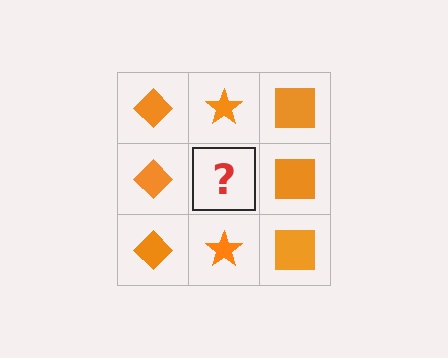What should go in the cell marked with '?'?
The missing cell should contain an orange star.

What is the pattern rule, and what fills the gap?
The rule is that each column has a consistent shape. The gap should be filled with an orange star.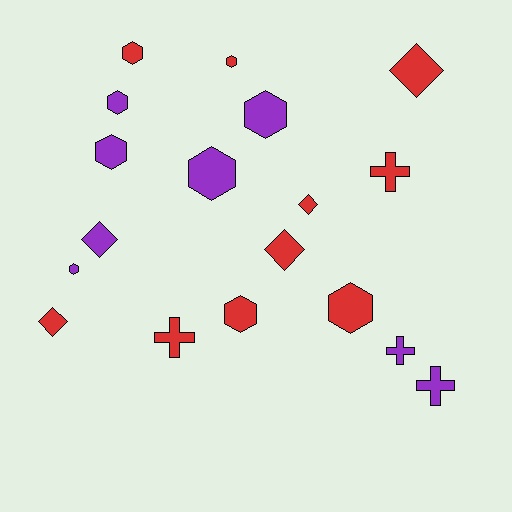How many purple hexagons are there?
There are 5 purple hexagons.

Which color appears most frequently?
Red, with 10 objects.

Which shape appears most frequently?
Hexagon, with 9 objects.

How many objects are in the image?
There are 18 objects.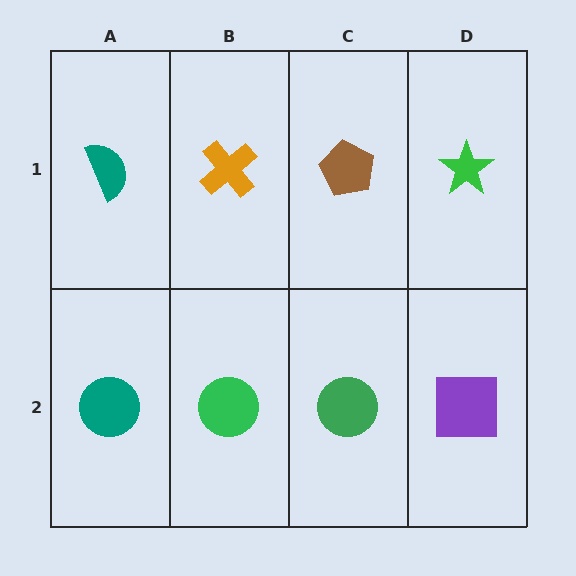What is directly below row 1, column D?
A purple square.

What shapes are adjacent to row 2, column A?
A teal semicircle (row 1, column A), a green circle (row 2, column B).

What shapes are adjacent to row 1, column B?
A green circle (row 2, column B), a teal semicircle (row 1, column A), a brown pentagon (row 1, column C).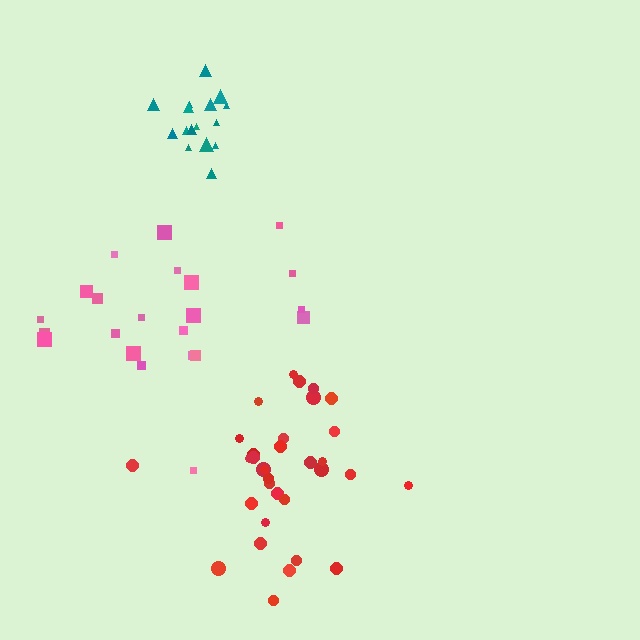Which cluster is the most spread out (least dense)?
Pink.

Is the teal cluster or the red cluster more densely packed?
Teal.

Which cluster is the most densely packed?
Teal.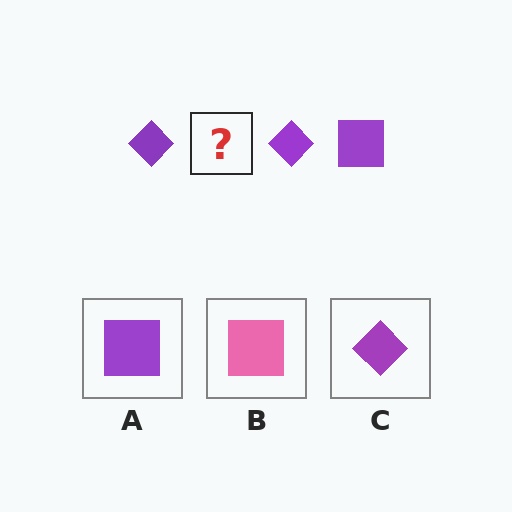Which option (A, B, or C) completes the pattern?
A.